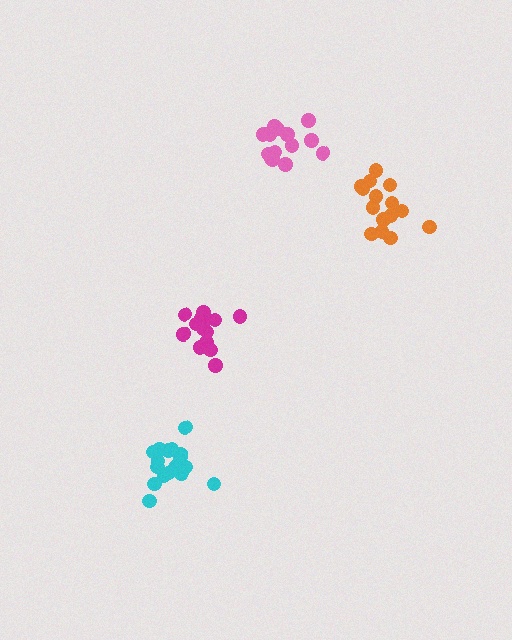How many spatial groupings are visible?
There are 4 spatial groupings.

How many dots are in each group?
Group 1: 14 dots, Group 2: 15 dots, Group 3: 16 dots, Group 4: 19 dots (64 total).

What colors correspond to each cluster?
The clusters are colored: magenta, orange, pink, cyan.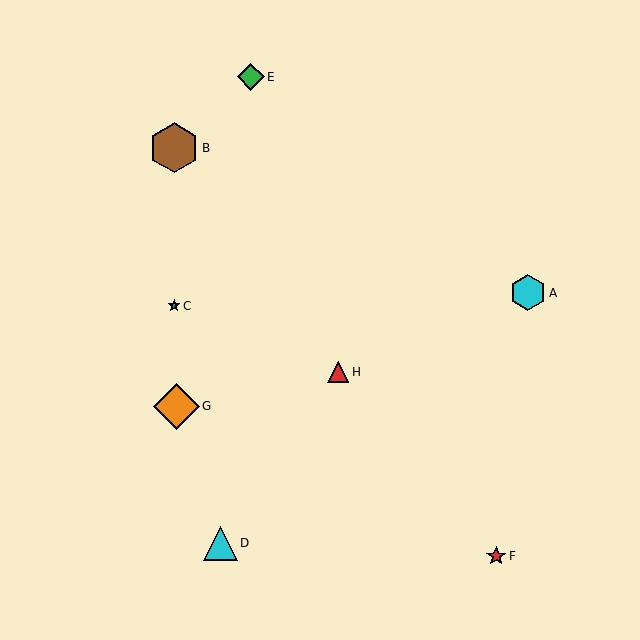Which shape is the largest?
The brown hexagon (labeled B) is the largest.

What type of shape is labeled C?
Shape C is a teal star.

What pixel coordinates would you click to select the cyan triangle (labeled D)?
Click at (220, 543) to select the cyan triangle D.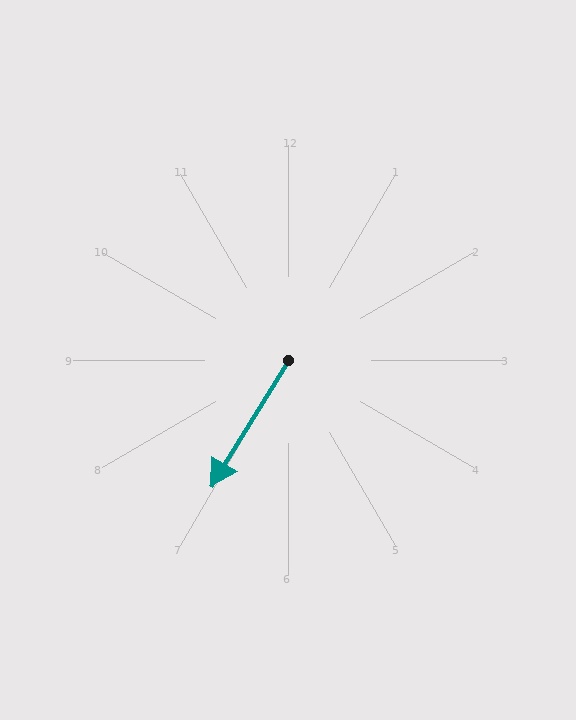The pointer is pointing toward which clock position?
Roughly 7 o'clock.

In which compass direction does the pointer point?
Southwest.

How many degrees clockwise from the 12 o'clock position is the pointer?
Approximately 211 degrees.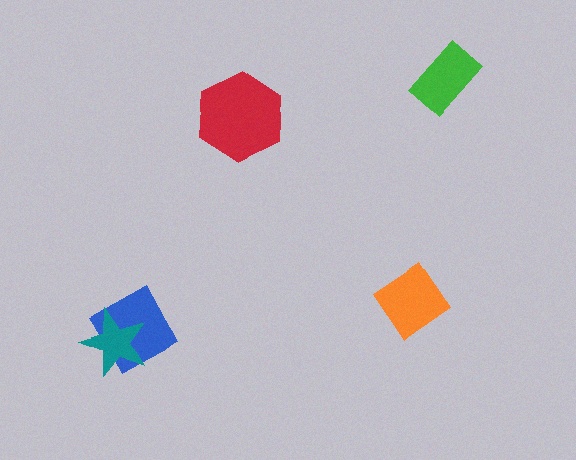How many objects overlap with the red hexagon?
0 objects overlap with the red hexagon.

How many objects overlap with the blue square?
1 object overlaps with the blue square.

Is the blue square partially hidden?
Yes, it is partially covered by another shape.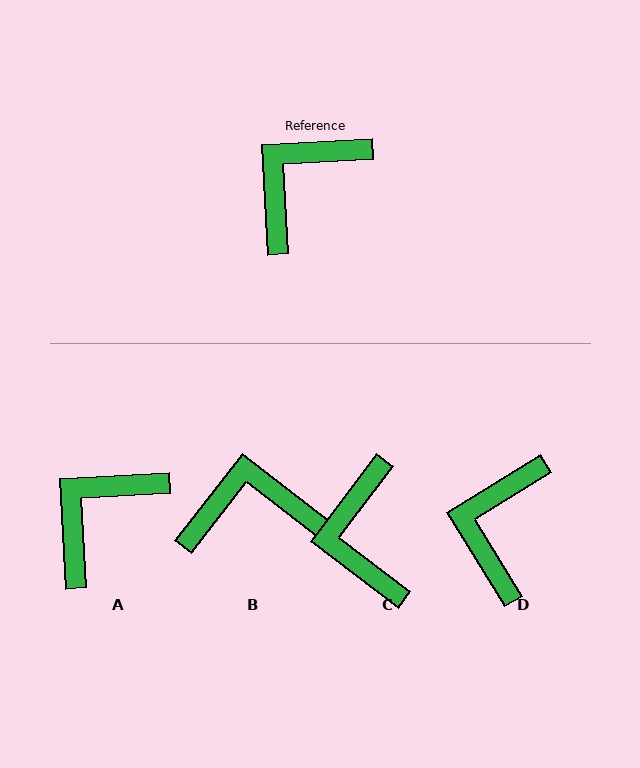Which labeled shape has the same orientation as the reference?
A.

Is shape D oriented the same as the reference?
No, it is off by about 28 degrees.